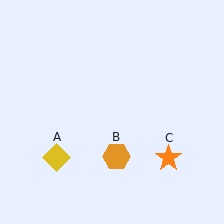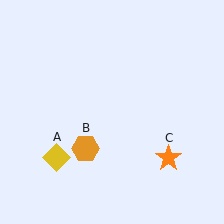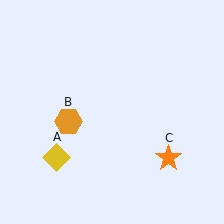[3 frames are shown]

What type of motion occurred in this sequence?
The orange hexagon (object B) rotated clockwise around the center of the scene.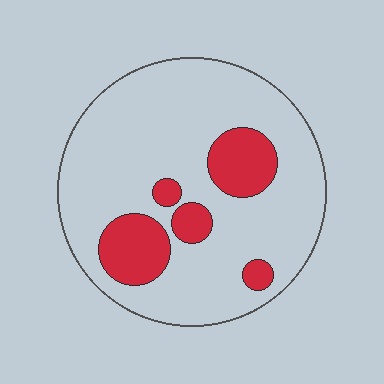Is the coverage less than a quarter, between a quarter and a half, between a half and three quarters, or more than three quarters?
Less than a quarter.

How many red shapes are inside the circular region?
5.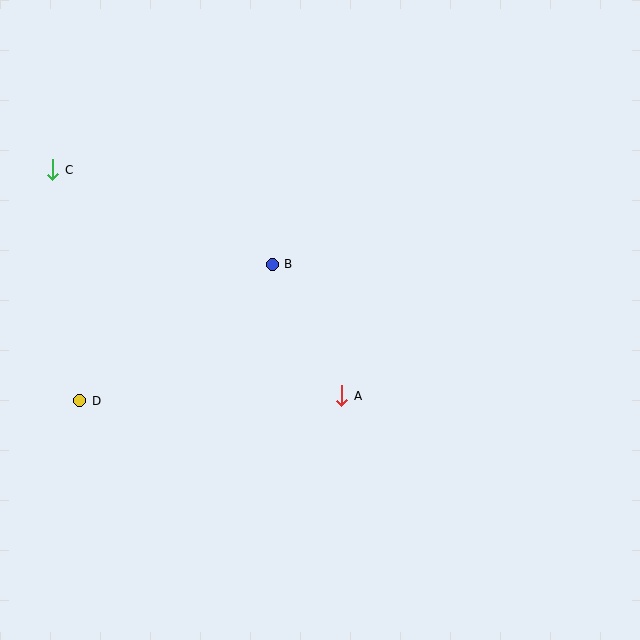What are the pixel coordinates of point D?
Point D is at (80, 401).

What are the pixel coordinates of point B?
Point B is at (272, 264).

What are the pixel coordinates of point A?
Point A is at (342, 396).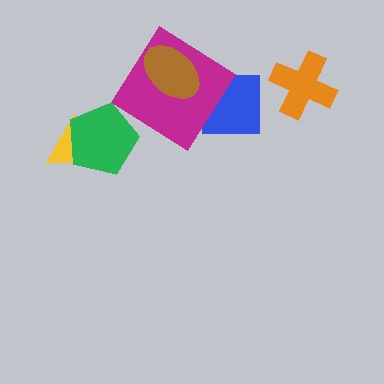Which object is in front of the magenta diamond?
The brown ellipse is in front of the magenta diamond.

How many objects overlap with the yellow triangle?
1 object overlaps with the yellow triangle.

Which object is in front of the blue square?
The magenta diamond is in front of the blue square.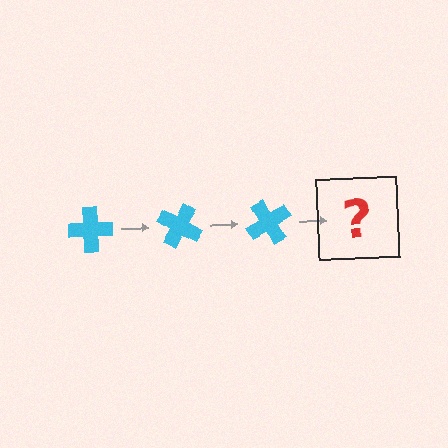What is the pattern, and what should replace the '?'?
The pattern is that the cross rotates 30 degrees each step. The '?' should be a cyan cross rotated 90 degrees.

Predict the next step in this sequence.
The next step is a cyan cross rotated 90 degrees.